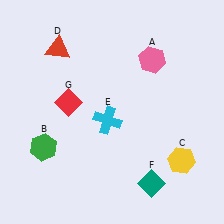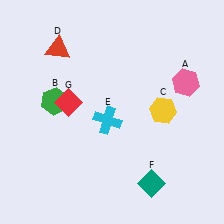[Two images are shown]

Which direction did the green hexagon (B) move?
The green hexagon (B) moved up.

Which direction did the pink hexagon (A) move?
The pink hexagon (A) moved right.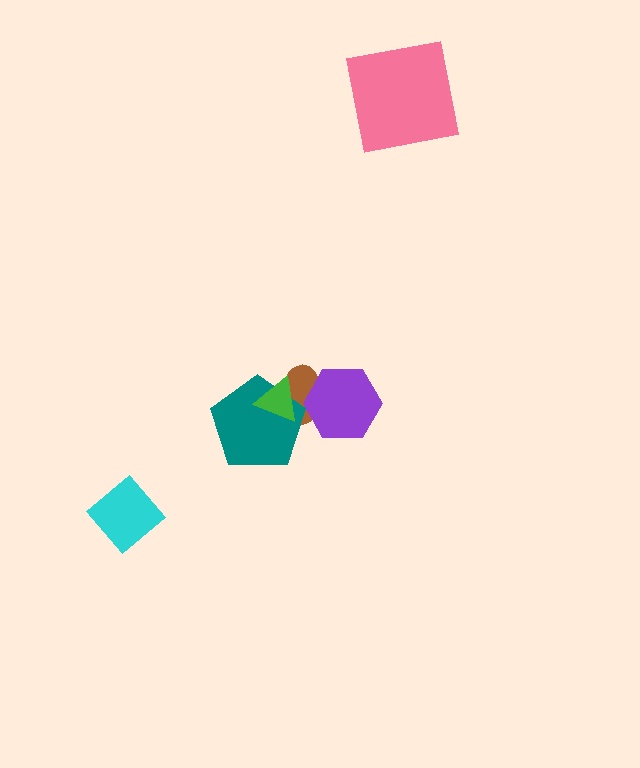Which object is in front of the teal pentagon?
The green triangle is in front of the teal pentagon.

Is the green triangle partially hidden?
No, no other shape covers it.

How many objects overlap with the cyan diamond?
0 objects overlap with the cyan diamond.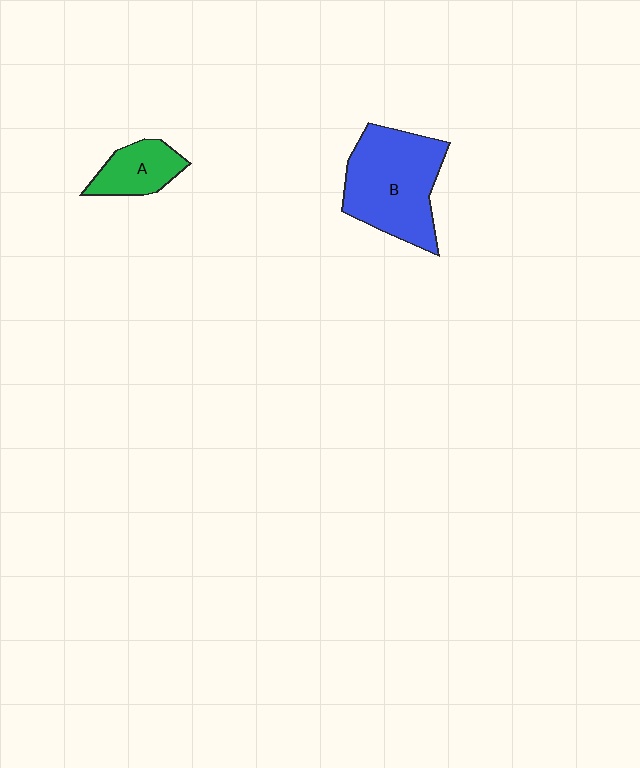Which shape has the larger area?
Shape B (blue).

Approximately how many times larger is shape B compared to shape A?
Approximately 2.4 times.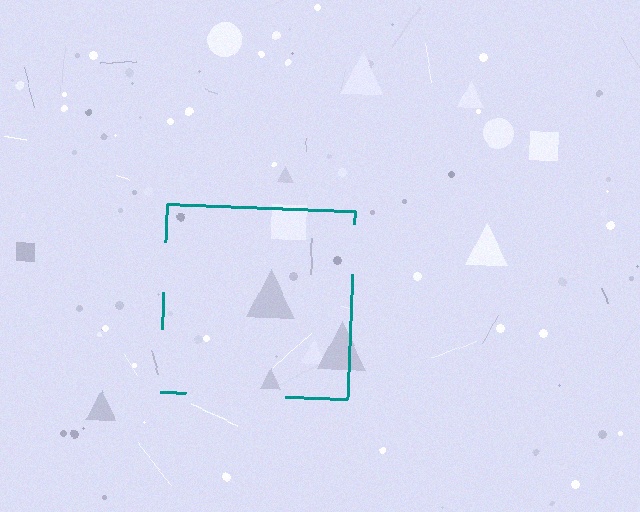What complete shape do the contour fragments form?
The contour fragments form a square.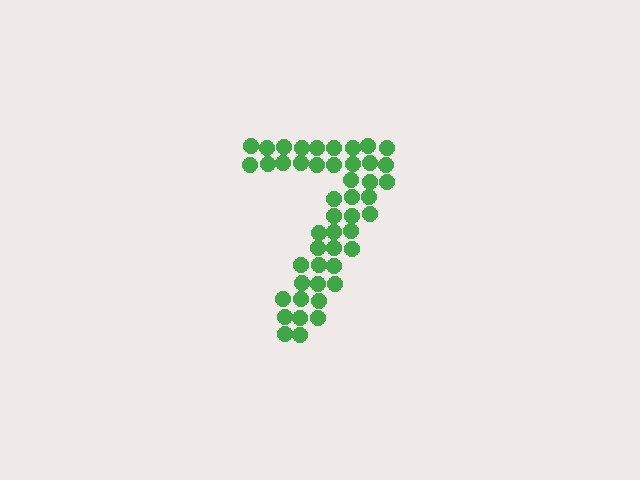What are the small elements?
The small elements are circles.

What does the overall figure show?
The overall figure shows the digit 7.